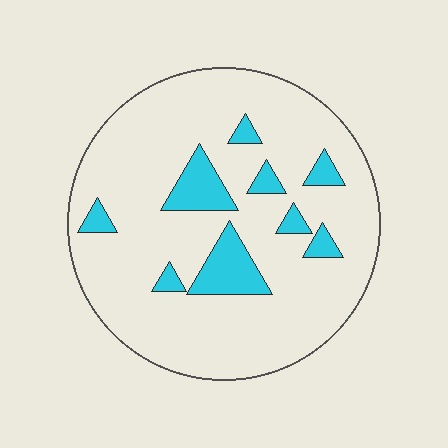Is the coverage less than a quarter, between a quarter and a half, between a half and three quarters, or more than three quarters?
Less than a quarter.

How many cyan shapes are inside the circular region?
9.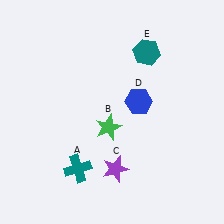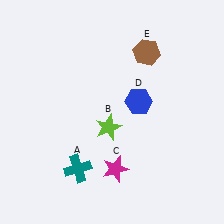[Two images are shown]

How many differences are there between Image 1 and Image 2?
There are 3 differences between the two images.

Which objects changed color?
B changed from green to lime. C changed from purple to magenta. E changed from teal to brown.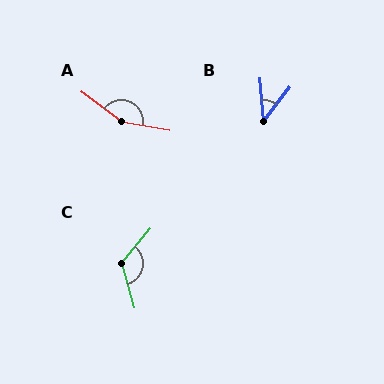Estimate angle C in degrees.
Approximately 124 degrees.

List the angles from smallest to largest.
B (43°), C (124°), A (153°).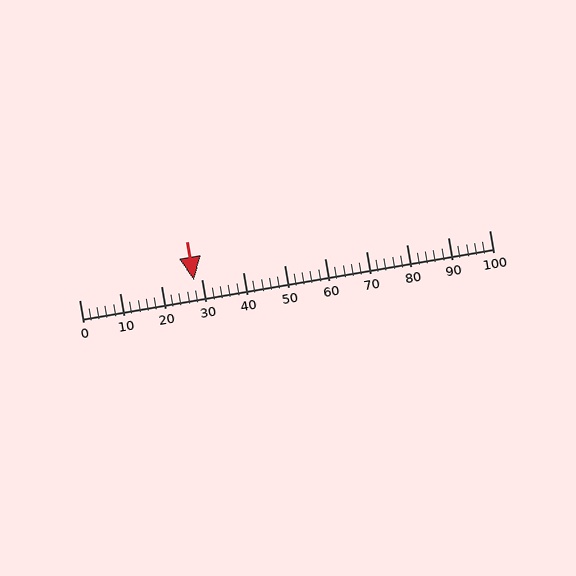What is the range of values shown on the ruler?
The ruler shows values from 0 to 100.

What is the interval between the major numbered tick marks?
The major tick marks are spaced 10 units apart.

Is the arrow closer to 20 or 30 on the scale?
The arrow is closer to 30.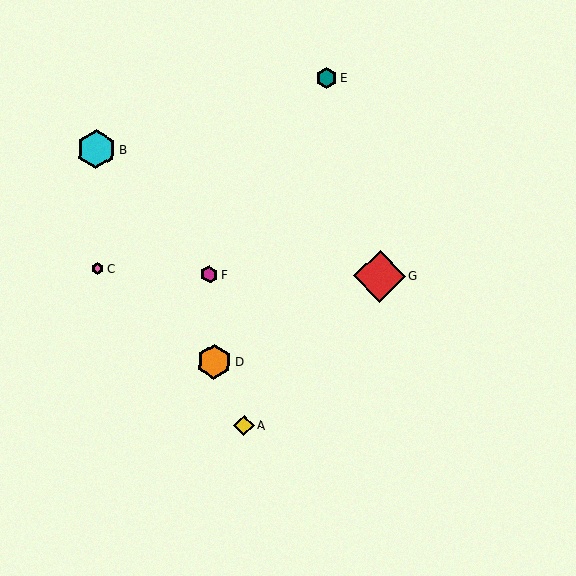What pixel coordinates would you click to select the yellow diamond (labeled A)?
Click at (244, 425) to select the yellow diamond A.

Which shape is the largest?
The red diamond (labeled G) is the largest.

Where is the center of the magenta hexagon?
The center of the magenta hexagon is at (209, 275).